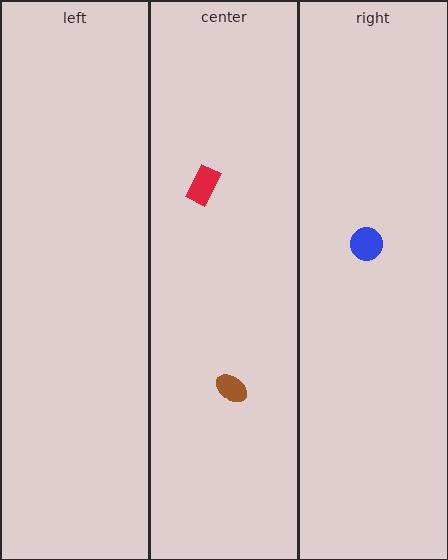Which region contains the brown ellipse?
The center region.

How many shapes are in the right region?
1.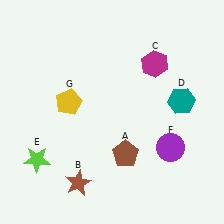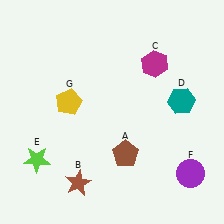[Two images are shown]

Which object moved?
The purple circle (F) moved down.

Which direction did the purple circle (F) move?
The purple circle (F) moved down.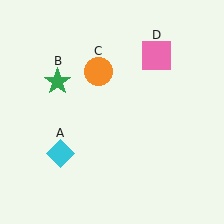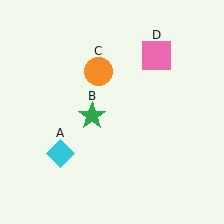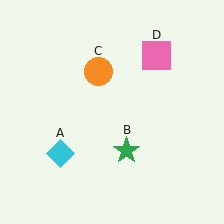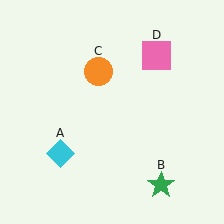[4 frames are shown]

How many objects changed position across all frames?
1 object changed position: green star (object B).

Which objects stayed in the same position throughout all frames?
Cyan diamond (object A) and orange circle (object C) and pink square (object D) remained stationary.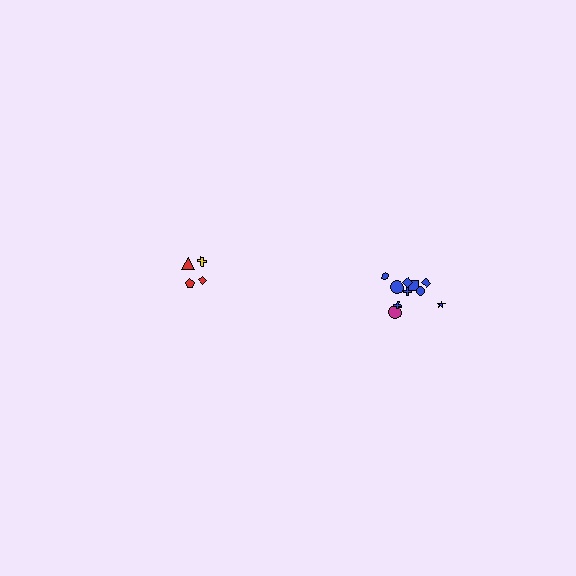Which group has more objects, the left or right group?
The right group.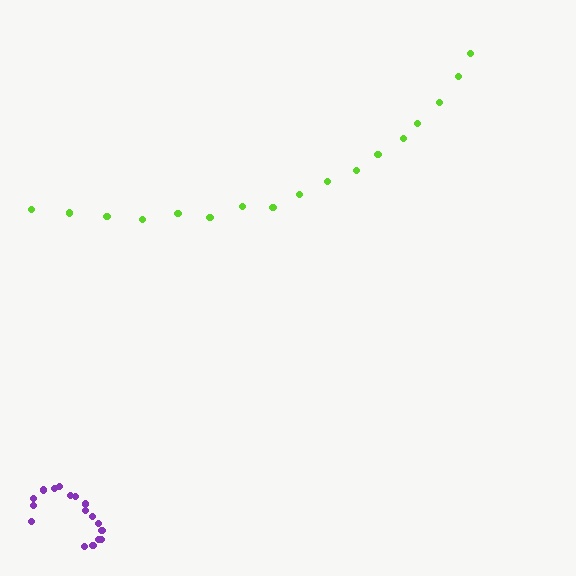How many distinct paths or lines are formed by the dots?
There are 2 distinct paths.